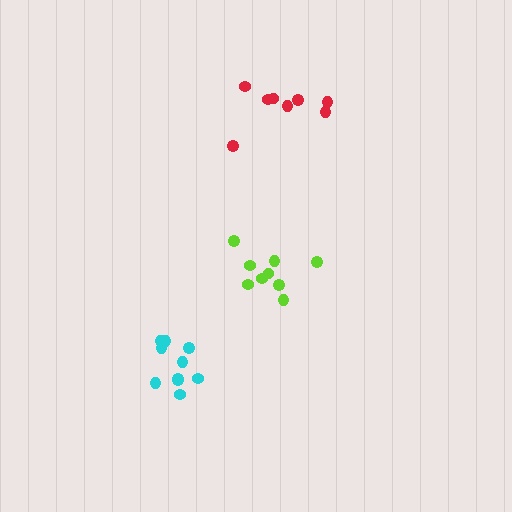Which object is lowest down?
The cyan cluster is bottommost.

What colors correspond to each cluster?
The clusters are colored: lime, cyan, red.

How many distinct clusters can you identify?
There are 3 distinct clusters.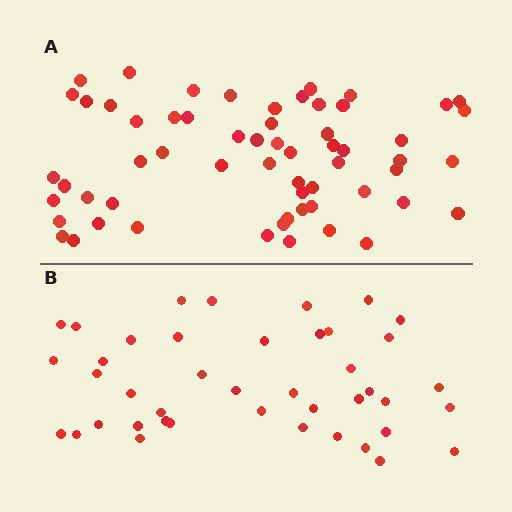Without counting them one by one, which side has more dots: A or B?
Region A (the top region) has more dots.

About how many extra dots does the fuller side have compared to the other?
Region A has approximately 20 more dots than region B.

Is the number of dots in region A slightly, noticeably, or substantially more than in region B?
Region A has noticeably more, but not dramatically so. The ratio is roughly 1.4 to 1.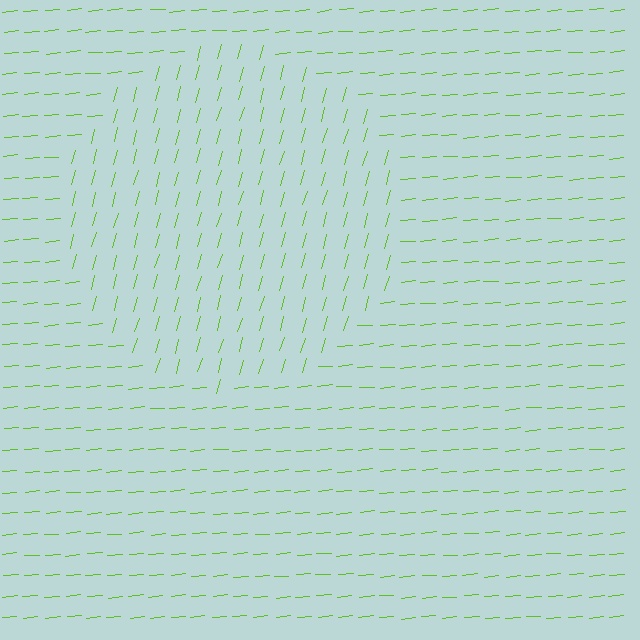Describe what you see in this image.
The image is filled with small lime line segments. A circle region in the image has lines oriented differently from the surrounding lines, creating a visible texture boundary.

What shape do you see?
I see a circle.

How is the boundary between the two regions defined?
The boundary is defined purely by a change in line orientation (approximately 69 degrees difference). All lines are the same color and thickness.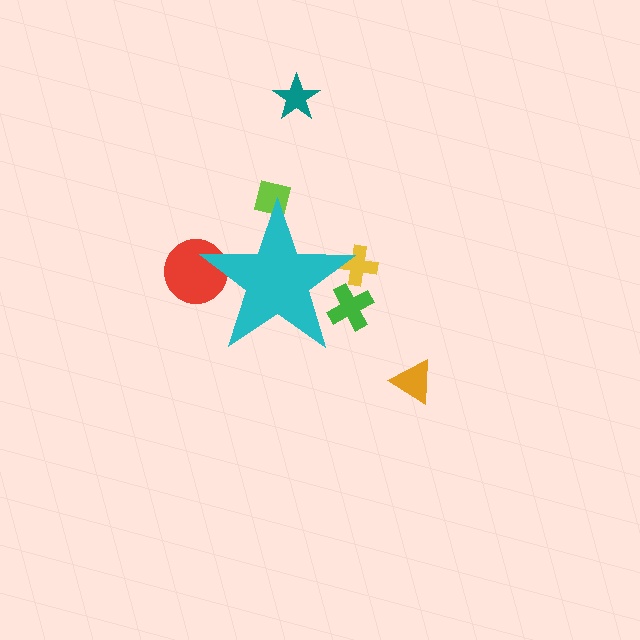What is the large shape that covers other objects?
A cyan star.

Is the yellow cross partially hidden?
Yes, the yellow cross is partially hidden behind the cyan star.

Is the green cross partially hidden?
Yes, the green cross is partially hidden behind the cyan star.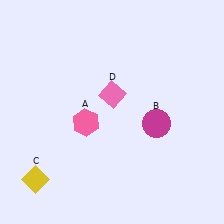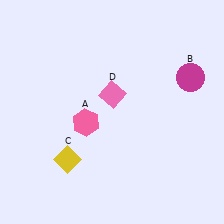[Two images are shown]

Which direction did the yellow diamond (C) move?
The yellow diamond (C) moved right.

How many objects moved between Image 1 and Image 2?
2 objects moved between the two images.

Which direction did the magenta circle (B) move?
The magenta circle (B) moved up.